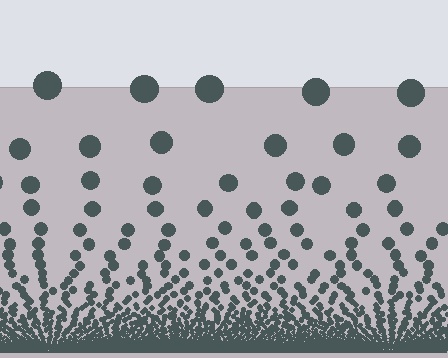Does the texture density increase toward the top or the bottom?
Density increases toward the bottom.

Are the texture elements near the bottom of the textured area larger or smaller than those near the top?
Smaller. The gradient is inverted — elements near the bottom are smaller and denser.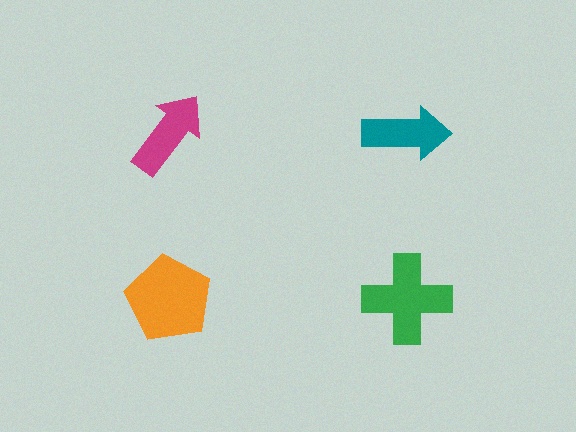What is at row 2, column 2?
A green cross.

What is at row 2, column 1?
An orange pentagon.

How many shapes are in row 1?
2 shapes.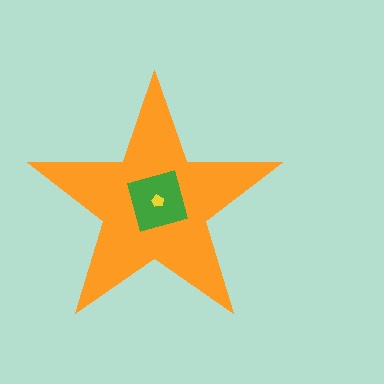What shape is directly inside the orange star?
The green square.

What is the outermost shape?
The orange star.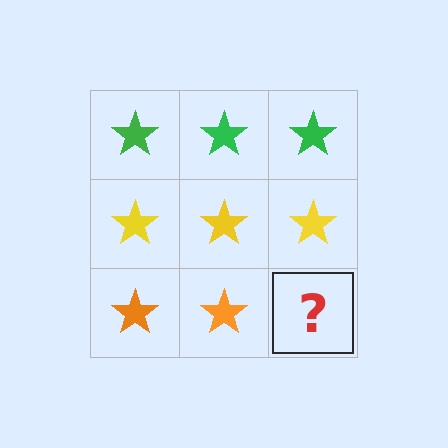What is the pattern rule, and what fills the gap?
The rule is that each row has a consistent color. The gap should be filled with an orange star.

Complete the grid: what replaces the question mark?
The question mark should be replaced with an orange star.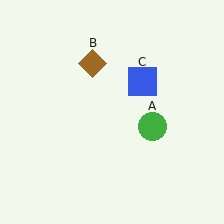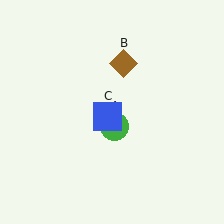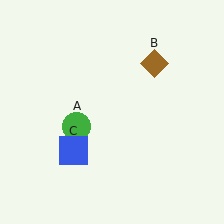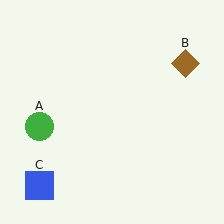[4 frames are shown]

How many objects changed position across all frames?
3 objects changed position: green circle (object A), brown diamond (object B), blue square (object C).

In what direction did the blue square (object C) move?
The blue square (object C) moved down and to the left.